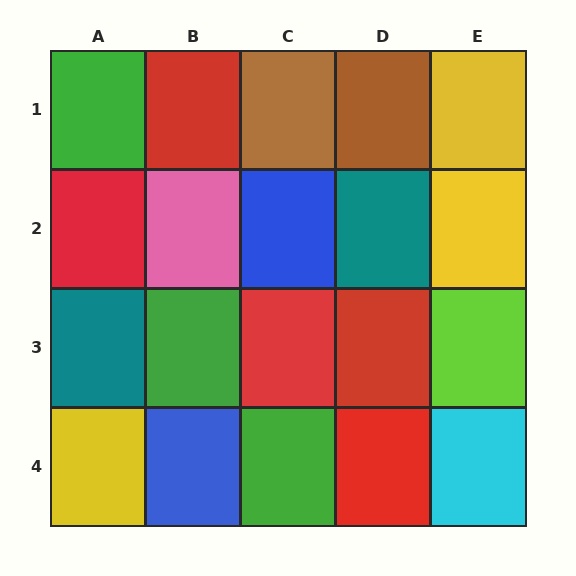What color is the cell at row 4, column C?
Green.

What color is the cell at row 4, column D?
Red.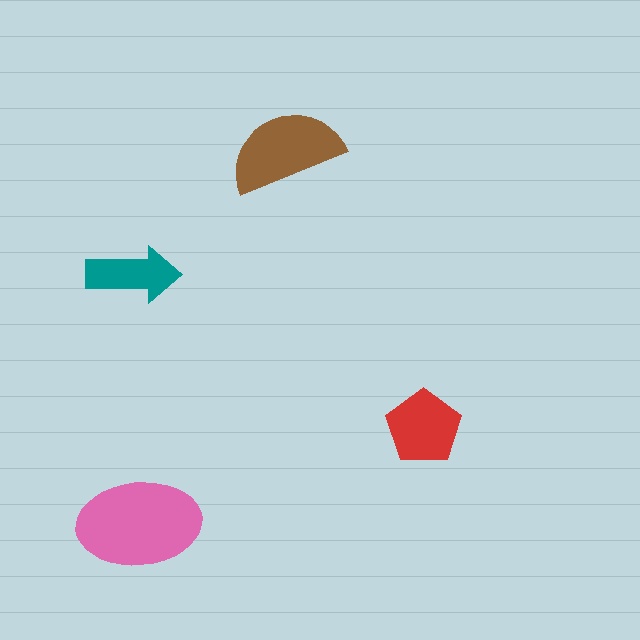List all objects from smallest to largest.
The teal arrow, the red pentagon, the brown semicircle, the pink ellipse.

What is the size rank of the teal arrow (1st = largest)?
4th.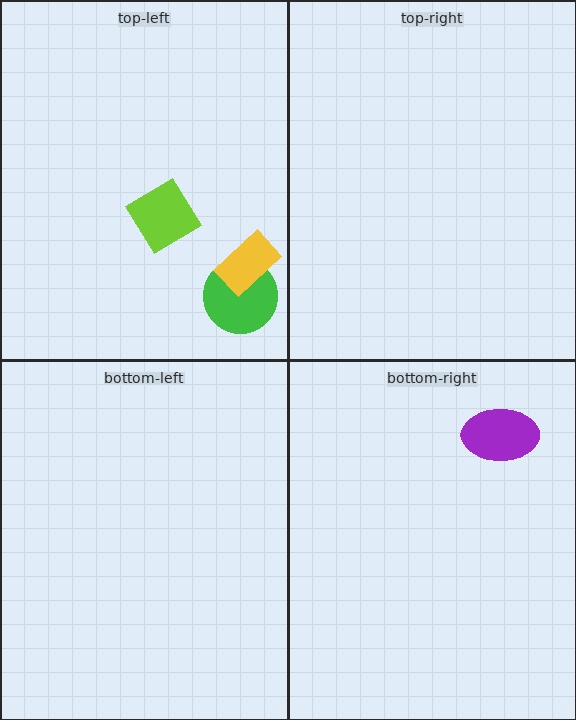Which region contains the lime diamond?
The top-left region.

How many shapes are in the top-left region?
3.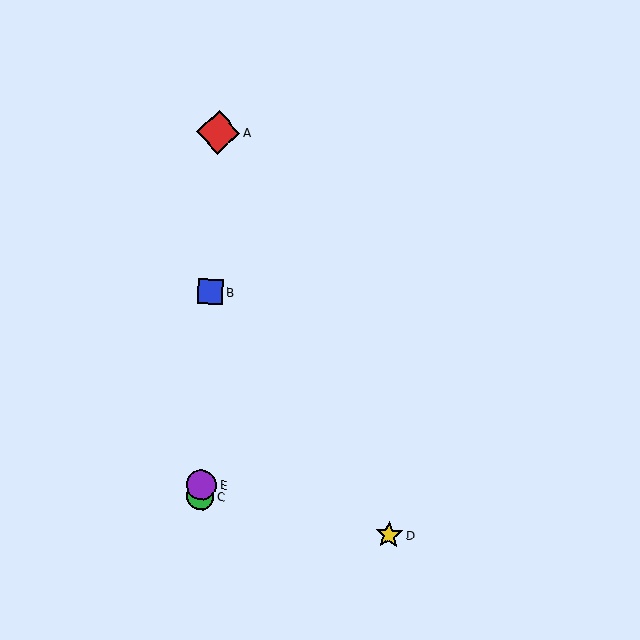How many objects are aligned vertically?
4 objects (A, B, C, E) are aligned vertically.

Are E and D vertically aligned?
No, E is at x≈201 and D is at x≈389.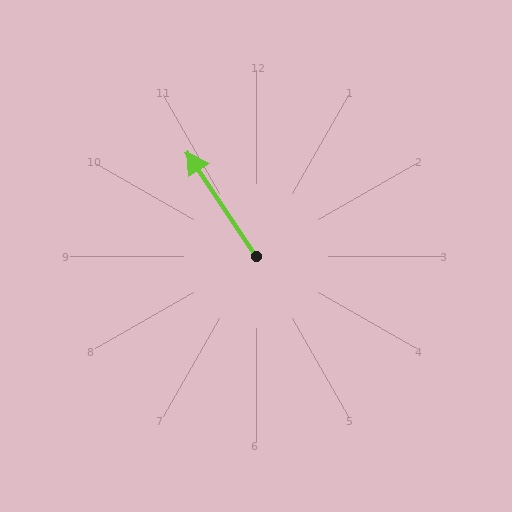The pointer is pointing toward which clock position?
Roughly 11 o'clock.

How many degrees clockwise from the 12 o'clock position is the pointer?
Approximately 327 degrees.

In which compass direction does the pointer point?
Northwest.